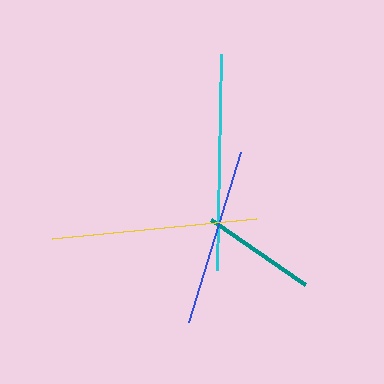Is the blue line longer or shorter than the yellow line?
The yellow line is longer than the blue line.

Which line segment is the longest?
The cyan line is the longest at approximately 216 pixels.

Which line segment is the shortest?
The teal line is the shortest at approximately 115 pixels.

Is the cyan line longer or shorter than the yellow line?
The cyan line is longer than the yellow line.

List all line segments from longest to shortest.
From longest to shortest: cyan, yellow, blue, teal.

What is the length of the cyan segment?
The cyan segment is approximately 216 pixels long.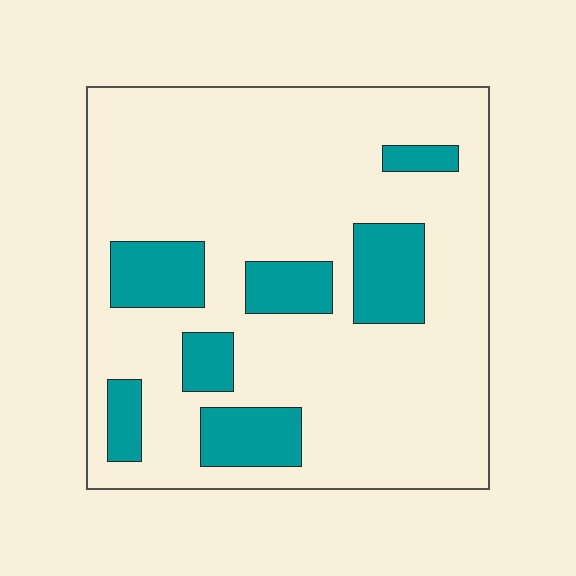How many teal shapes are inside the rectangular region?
7.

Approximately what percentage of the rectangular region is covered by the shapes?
Approximately 20%.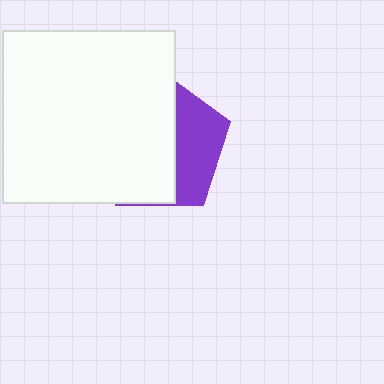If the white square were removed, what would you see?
You would see the complete purple pentagon.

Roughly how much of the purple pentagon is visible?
A small part of it is visible (roughly 35%).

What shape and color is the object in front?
The object in front is a white square.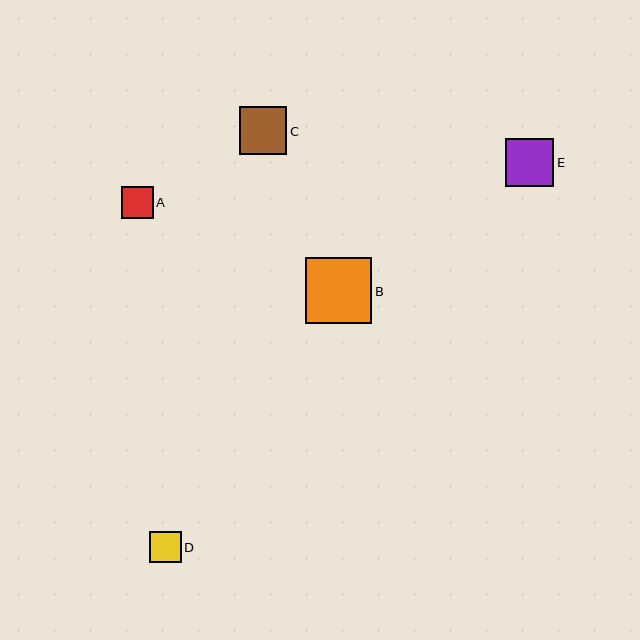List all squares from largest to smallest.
From largest to smallest: B, E, C, A, D.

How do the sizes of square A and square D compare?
Square A and square D are approximately the same size.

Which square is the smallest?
Square D is the smallest with a size of approximately 31 pixels.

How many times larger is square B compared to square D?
Square B is approximately 2.1 times the size of square D.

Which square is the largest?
Square B is the largest with a size of approximately 66 pixels.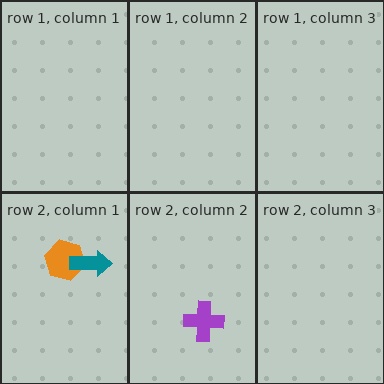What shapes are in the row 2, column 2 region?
The purple cross.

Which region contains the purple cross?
The row 2, column 2 region.